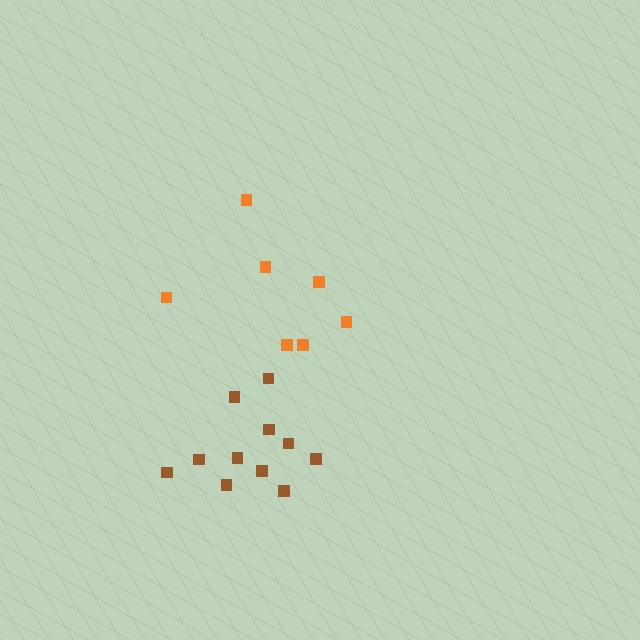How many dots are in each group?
Group 1: 7 dots, Group 2: 11 dots (18 total).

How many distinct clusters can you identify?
There are 2 distinct clusters.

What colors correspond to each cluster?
The clusters are colored: orange, brown.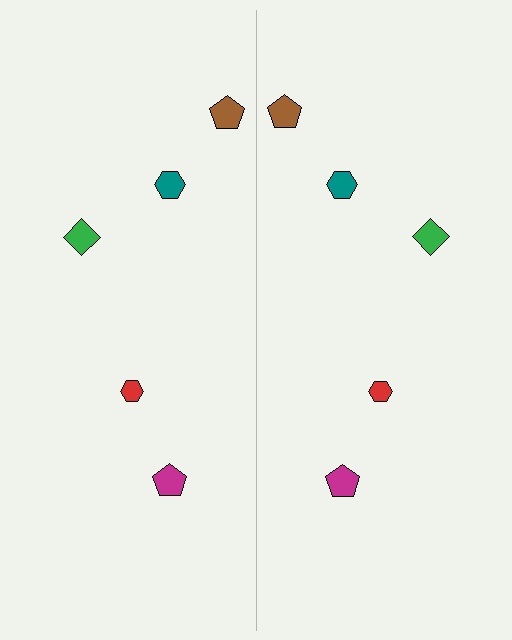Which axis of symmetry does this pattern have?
The pattern has a vertical axis of symmetry running through the center of the image.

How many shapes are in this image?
There are 10 shapes in this image.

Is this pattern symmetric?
Yes, this pattern has bilateral (reflection) symmetry.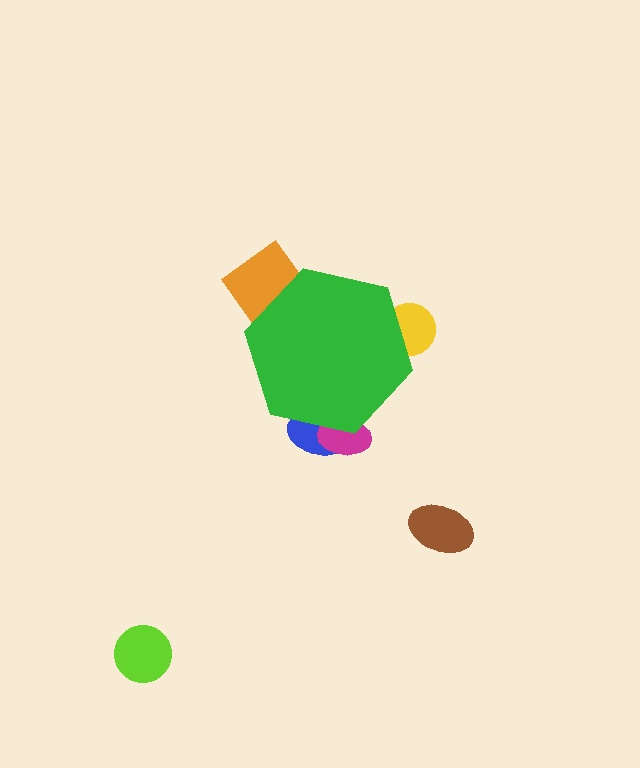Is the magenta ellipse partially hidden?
Yes, the magenta ellipse is partially hidden behind the green hexagon.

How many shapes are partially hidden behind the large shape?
4 shapes are partially hidden.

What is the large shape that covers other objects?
A green hexagon.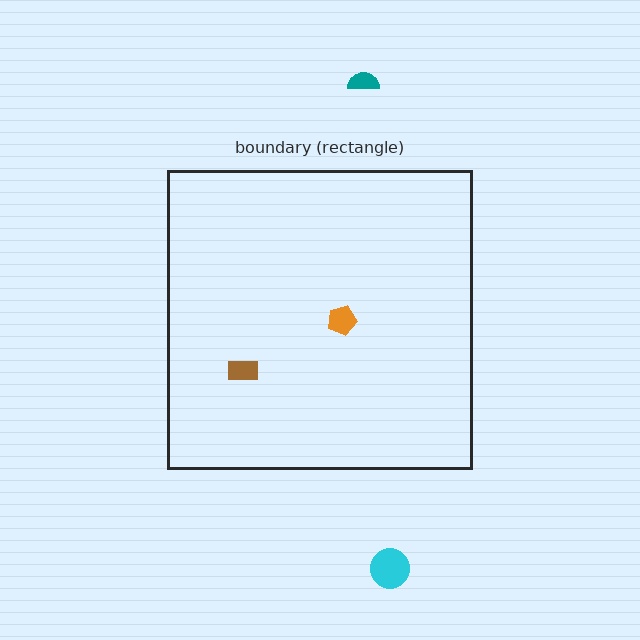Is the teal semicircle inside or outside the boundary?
Outside.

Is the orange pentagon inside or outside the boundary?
Inside.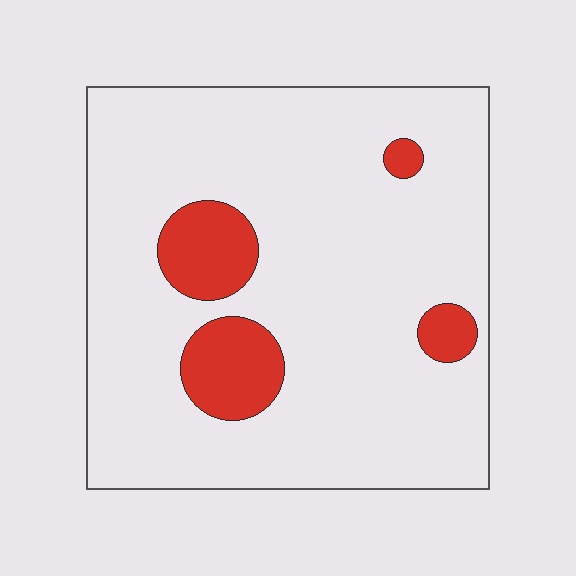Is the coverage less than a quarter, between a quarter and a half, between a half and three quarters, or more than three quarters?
Less than a quarter.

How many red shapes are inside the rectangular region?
4.